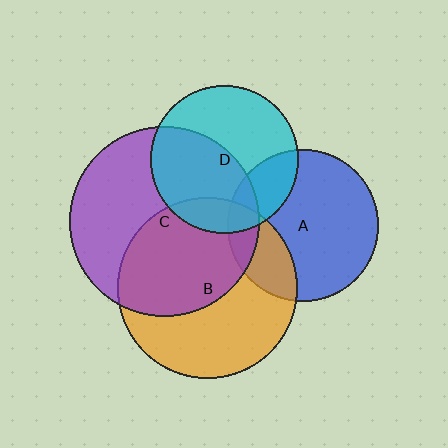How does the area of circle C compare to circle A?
Approximately 1.6 times.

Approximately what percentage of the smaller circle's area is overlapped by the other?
Approximately 50%.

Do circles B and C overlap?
Yes.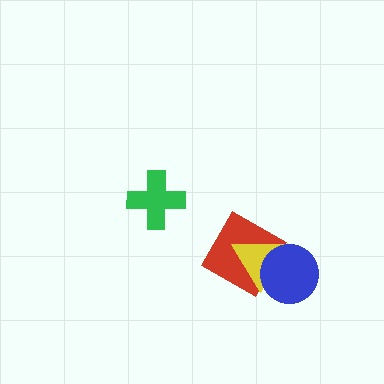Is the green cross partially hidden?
No, no other shape covers it.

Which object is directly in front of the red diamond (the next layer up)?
The yellow triangle is directly in front of the red diamond.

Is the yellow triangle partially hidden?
Yes, it is partially covered by another shape.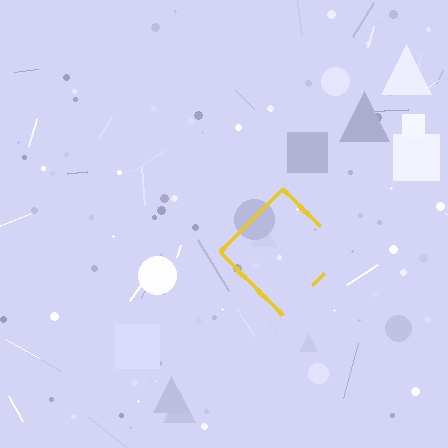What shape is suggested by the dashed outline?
The dashed outline suggests a diamond.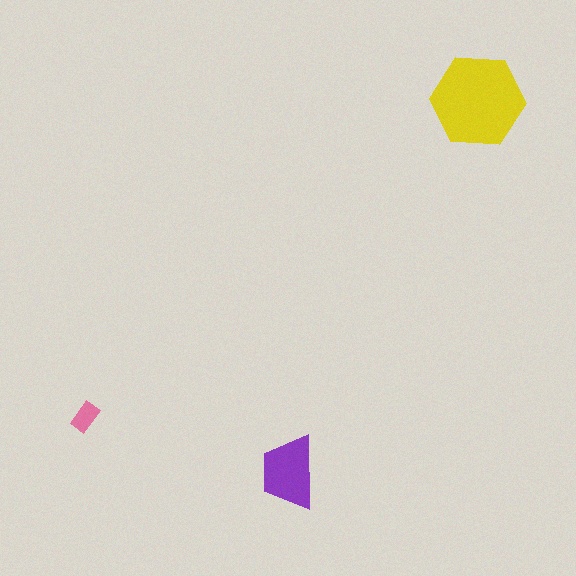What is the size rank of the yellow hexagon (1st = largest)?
1st.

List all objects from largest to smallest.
The yellow hexagon, the purple trapezoid, the pink rectangle.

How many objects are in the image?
There are 3 objects in the image.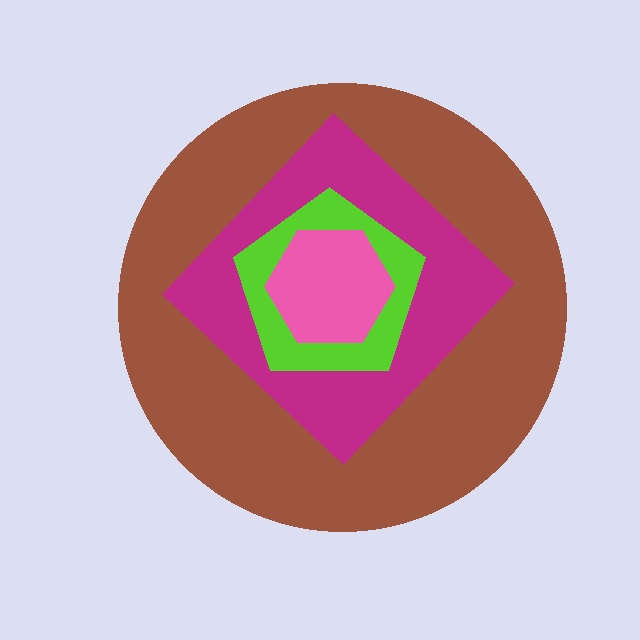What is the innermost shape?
The pink hexagon.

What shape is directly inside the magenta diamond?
The lime pentagon.